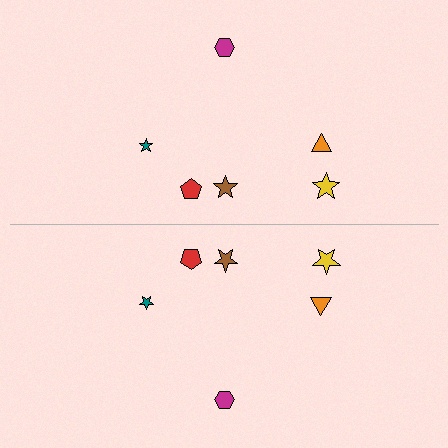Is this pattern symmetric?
Yes, this pattern has bilateral (reflection) symmetry.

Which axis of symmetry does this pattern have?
The pattern has a horizontal axis of symmetry running through the center of the image.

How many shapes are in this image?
There are 12 shapes in this image.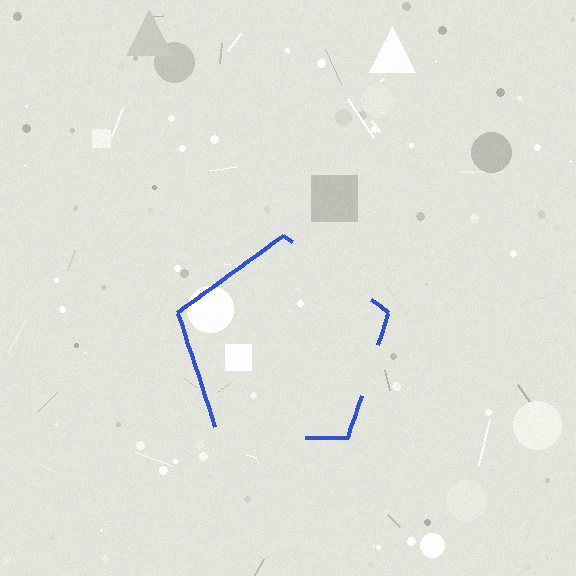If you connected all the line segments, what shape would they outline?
They would outline a pentagon.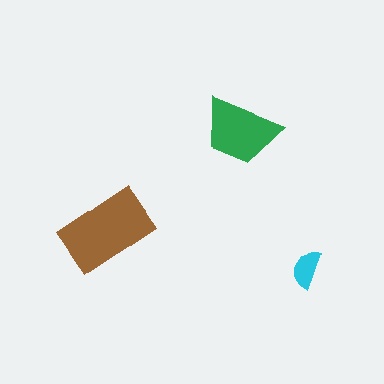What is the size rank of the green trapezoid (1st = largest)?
2nd.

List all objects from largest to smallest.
The brown rectangle, the green trapezoid, the cyan semicircle.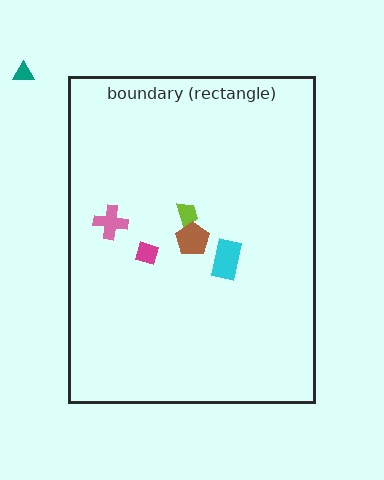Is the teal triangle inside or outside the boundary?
Outside.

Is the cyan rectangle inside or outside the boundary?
Inside.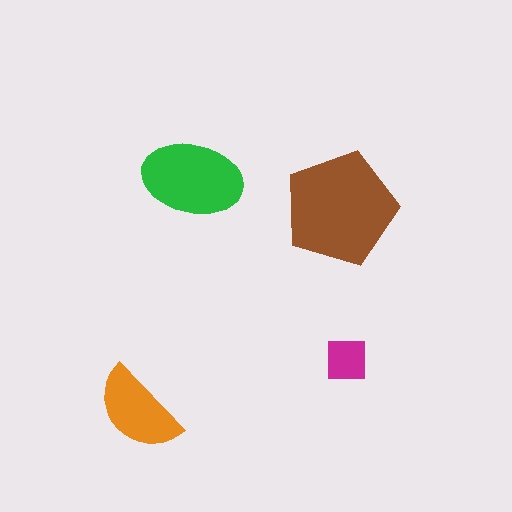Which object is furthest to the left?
The orange semicircle is leftmost.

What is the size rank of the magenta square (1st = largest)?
4th.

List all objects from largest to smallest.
The brown pentagon, the green ellipse, the orange semicircle, the magenta square.